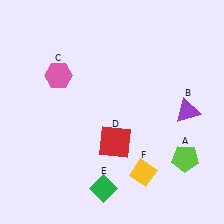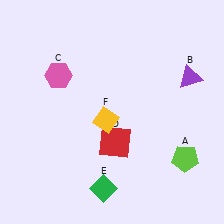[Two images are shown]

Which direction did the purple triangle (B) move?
The purple triangle (B) moved up.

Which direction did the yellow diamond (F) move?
The yellow diamond (F) moved up.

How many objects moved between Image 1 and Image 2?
2 objects moved between the two images.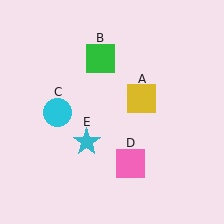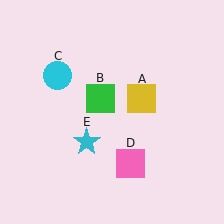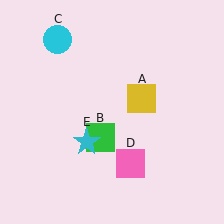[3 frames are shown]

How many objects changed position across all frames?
2 objects changed position: green square (object B), cyan circle (object C).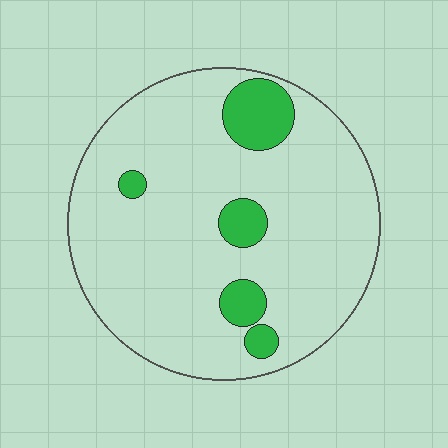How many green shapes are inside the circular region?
5.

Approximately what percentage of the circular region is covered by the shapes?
Approximately 10%.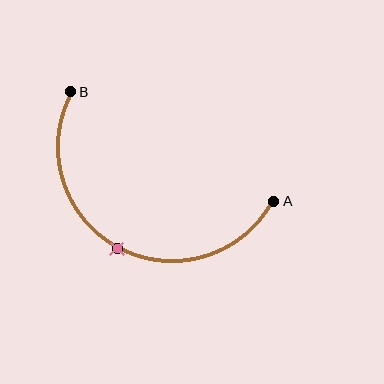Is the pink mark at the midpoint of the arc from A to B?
Yes. The pink mark lies on the arc at equal arc-length from both A and B — it is the arc midpoint.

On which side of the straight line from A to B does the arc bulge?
The arc bulges below the straight line connecting A and B.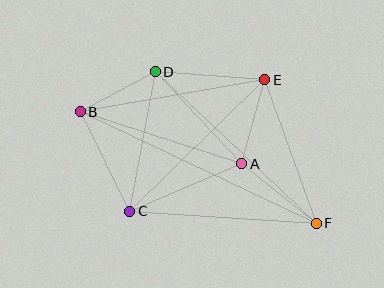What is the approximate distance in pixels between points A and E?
The distance between A and E is approximately 87 pixels.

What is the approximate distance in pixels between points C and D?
The distance between C and D is approximately 142 pixels.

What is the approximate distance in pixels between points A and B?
The distance between A and B is approximately 170 pixels.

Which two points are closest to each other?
Points B and D are closest to each other.